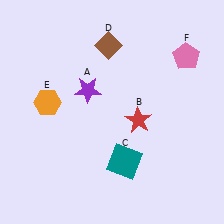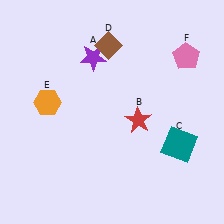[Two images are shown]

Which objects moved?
The objects that moved are: the purple star (A), the teal square (C).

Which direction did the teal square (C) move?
The teal square (C) moved right.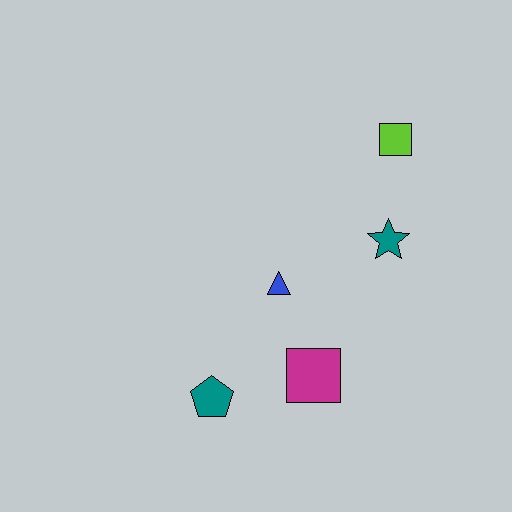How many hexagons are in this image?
There are no hexagons.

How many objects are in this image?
There are 5 objects.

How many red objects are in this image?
There are no red objects.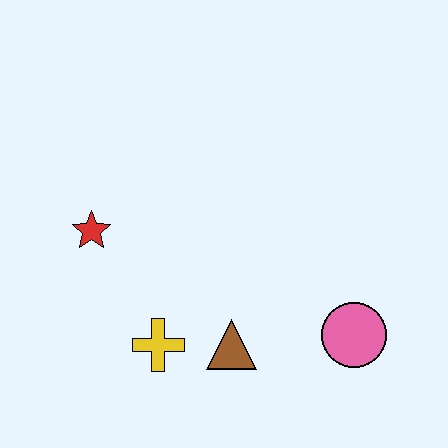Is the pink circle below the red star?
Yes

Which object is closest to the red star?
The yellow cross is closest to the red star.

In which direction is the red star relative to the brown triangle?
The red star is to the left of the brown triangle.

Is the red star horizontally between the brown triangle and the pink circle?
No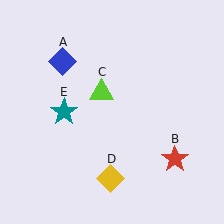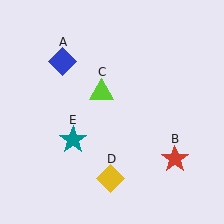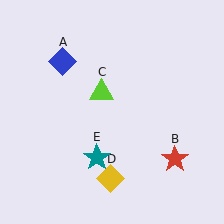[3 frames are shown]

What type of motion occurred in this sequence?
The teal star (object E) rotated counterclockwise around the center of the scene.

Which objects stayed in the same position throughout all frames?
Blue diamond (object A) and red star (object B) and lime triangle (object C) and yellow diamond (object D) remained stationary.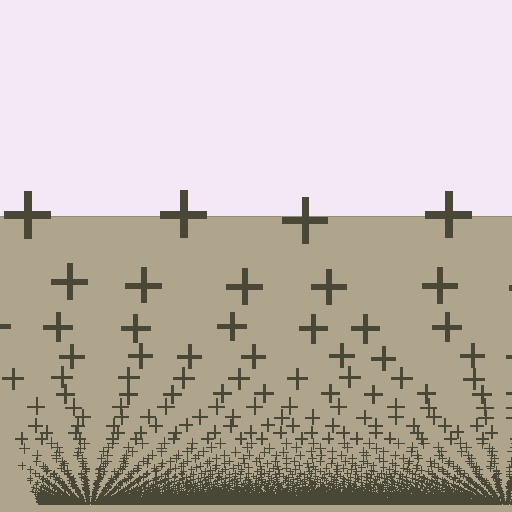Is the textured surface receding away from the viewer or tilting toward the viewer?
The surface appears to tilt toward the viewer. Texture elements get larger and sparser toward the top.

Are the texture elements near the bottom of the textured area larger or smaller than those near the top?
Smaller. The gradient is inverted — elements near the bottom are smaller and denser.